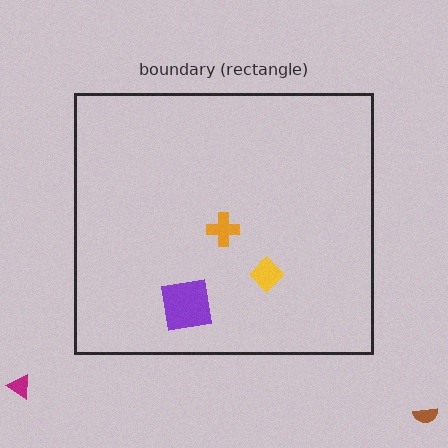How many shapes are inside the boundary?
3 inside, 2 outside.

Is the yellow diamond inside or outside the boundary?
Inside.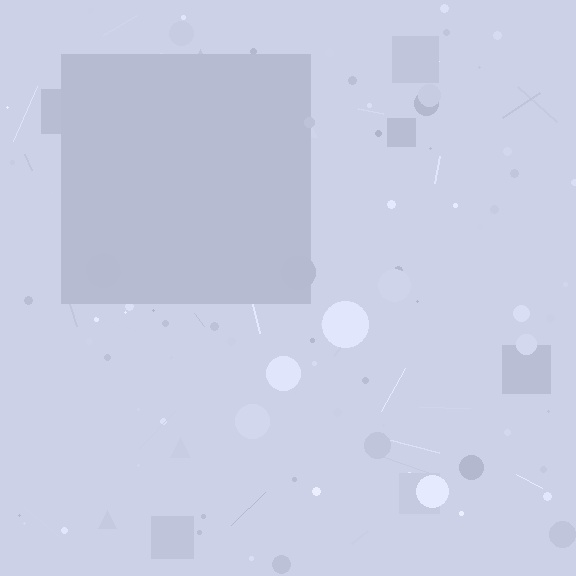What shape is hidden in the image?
A square is hidden in the image.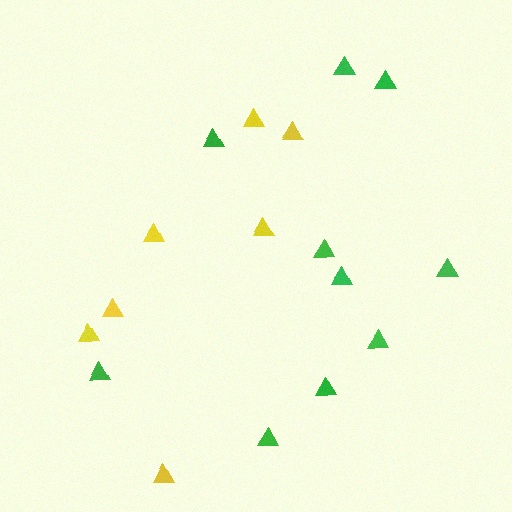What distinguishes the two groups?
There are 2 groups: one group of green triangles (10) and one group of yellow triangles (7).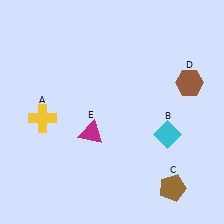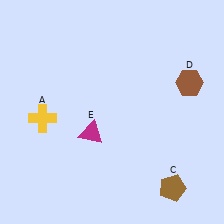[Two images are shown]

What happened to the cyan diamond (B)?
The cyan diamond (B) was removed in Image 2. It was in the bottom-right area of Image 1.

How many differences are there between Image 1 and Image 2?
There is 1 difference between the two images.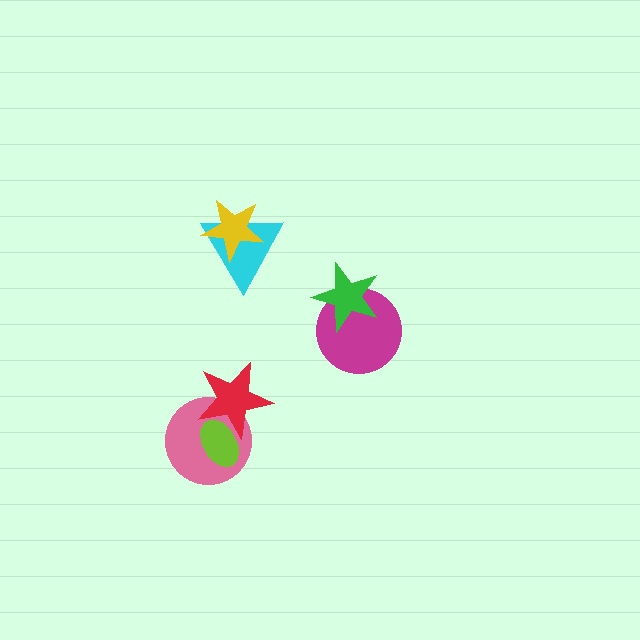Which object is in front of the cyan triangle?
The yellow star is in front of the cyan triangle.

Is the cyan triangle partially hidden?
Yes, it is partially covered by another shape.